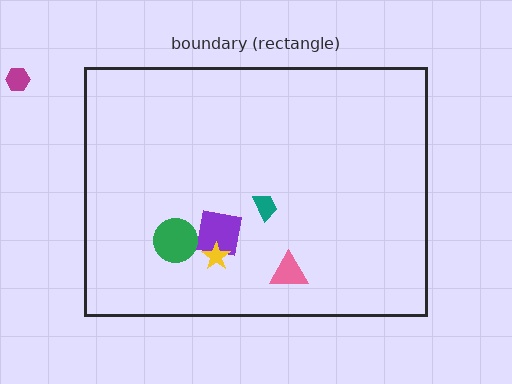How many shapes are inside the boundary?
5 inside, 1 outside.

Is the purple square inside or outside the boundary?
Inside.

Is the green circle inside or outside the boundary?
Inside.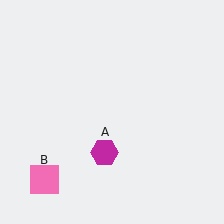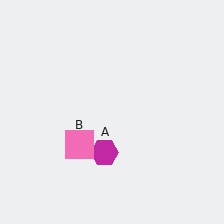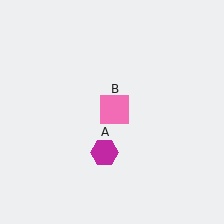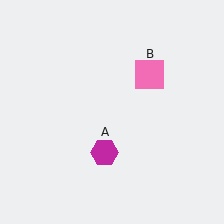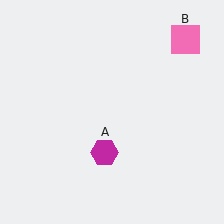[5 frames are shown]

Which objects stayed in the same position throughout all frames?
Magenta hexagon (object A) remained stationary.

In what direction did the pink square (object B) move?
The pink square (object B) moved up and to the right.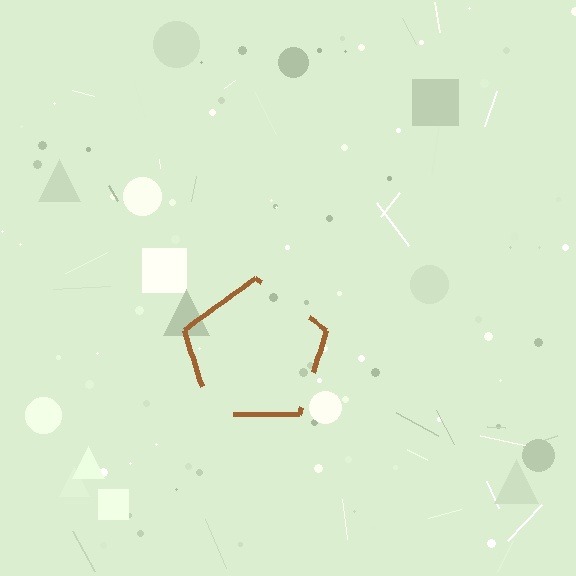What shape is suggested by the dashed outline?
The dashed outline suggests a pentagon.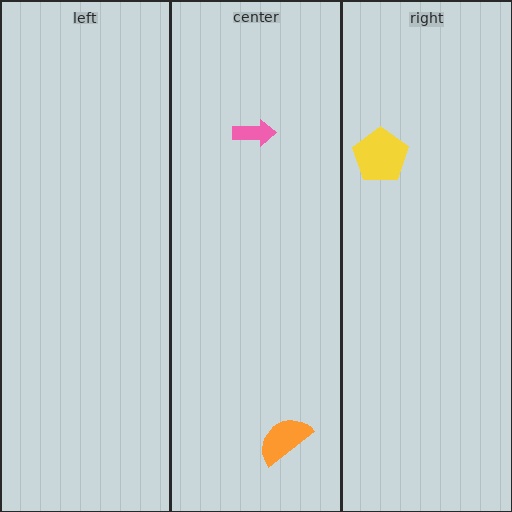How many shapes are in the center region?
2.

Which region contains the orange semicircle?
The center region.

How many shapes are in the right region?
1.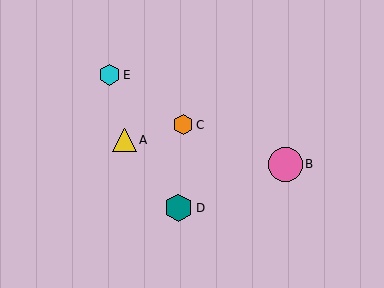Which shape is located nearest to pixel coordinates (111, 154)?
The yellow triangle (labeled A) at (125, 140) is nearest to that location.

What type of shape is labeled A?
Shape A is a yellow triangle.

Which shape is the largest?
The pink circle (labeled B) is the largest.